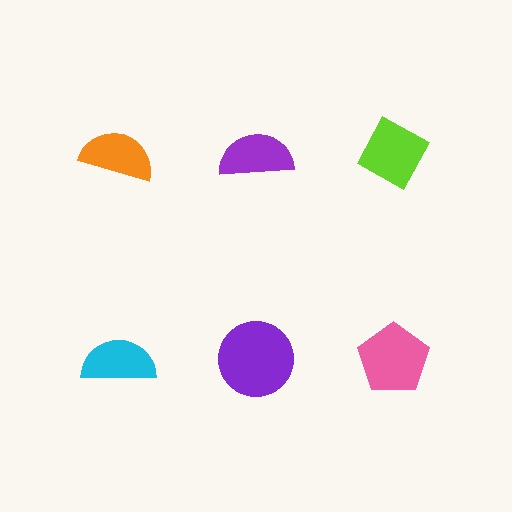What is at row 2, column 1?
A cyan semicircle.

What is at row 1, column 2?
A purple semicircle.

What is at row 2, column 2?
A purple circle.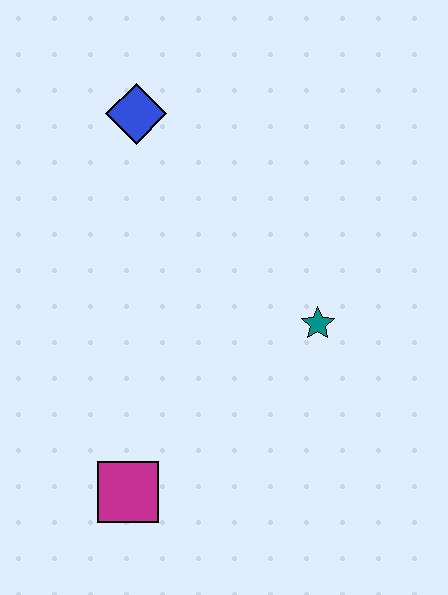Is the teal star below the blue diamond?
Yes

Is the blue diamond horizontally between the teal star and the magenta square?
Yes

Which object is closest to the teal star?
The magenta square is closest to the teal star.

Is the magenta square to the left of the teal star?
Yes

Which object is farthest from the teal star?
The blue diamond is farthest from the teal star.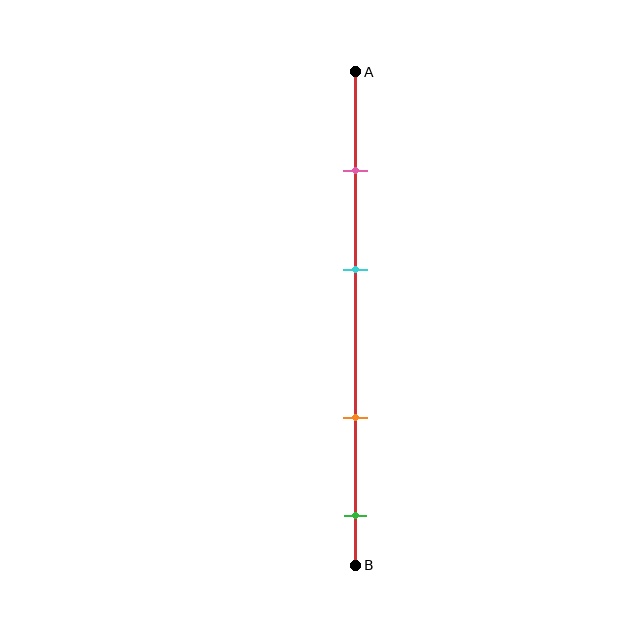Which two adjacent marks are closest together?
The pink and cyan marks are the closest adjacent pair.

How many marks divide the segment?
There are 4 marks dividing the segment.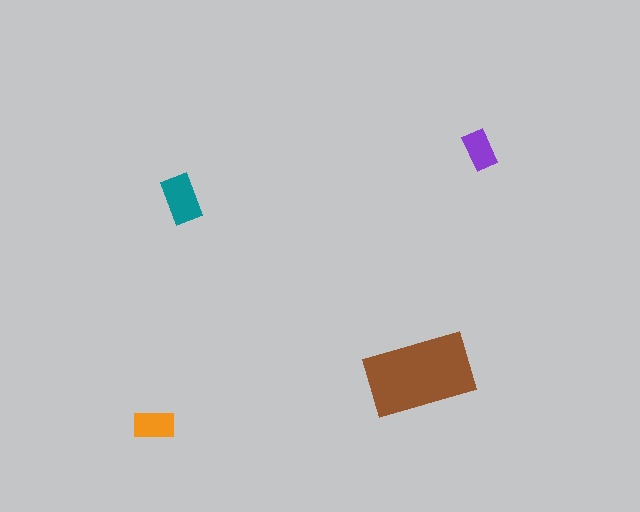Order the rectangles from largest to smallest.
the brown one, the teal one, the orange one, the purple one.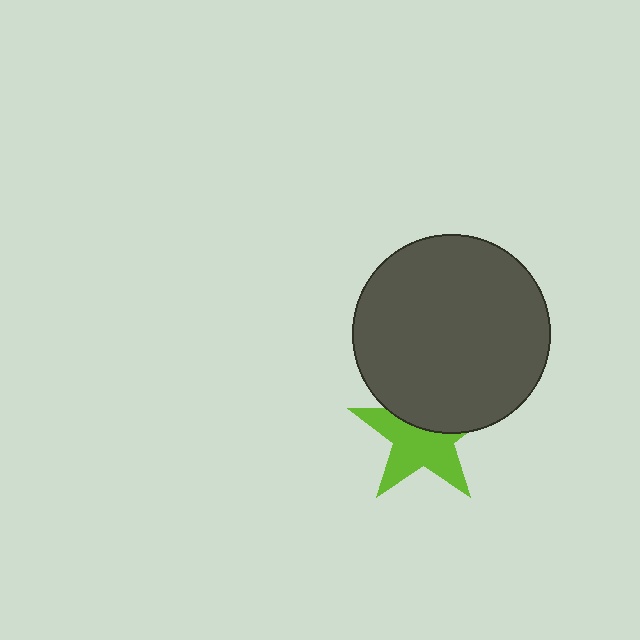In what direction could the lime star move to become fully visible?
The lime star could move down. That would shift it out from behind the dark gray circle entirely.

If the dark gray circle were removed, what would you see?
You would see the complete lime star.